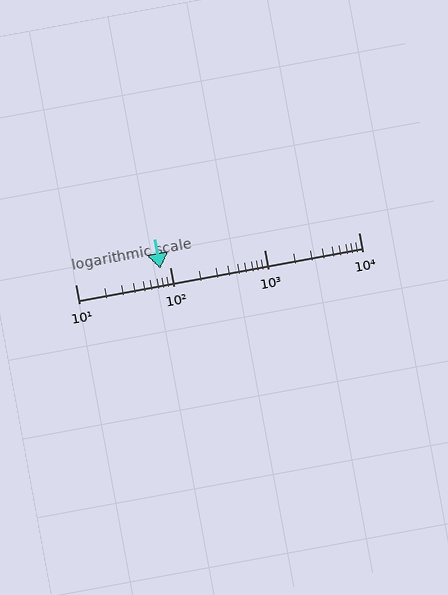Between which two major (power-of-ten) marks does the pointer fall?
The pointer is between 10 and 100.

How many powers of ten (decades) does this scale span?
The scale spans 3 decades, from 10 to 10000.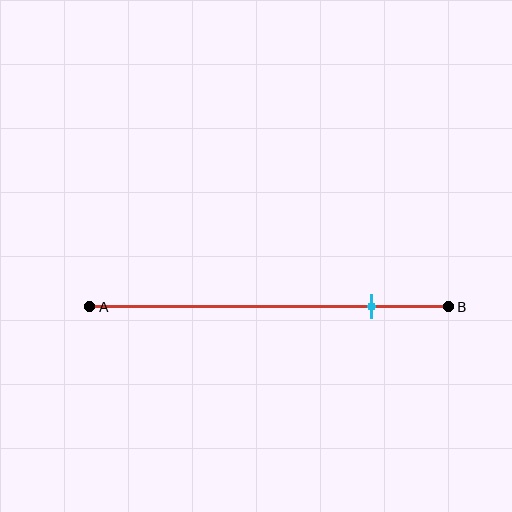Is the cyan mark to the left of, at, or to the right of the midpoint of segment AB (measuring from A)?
The cyan mark is to the right of the midpoint of segment AB.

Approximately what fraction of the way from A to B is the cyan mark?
The cyan mark is approximately 80% of the way from A to B.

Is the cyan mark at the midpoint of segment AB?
No, the mark is at about 80% from A, not at the 50% midpoint.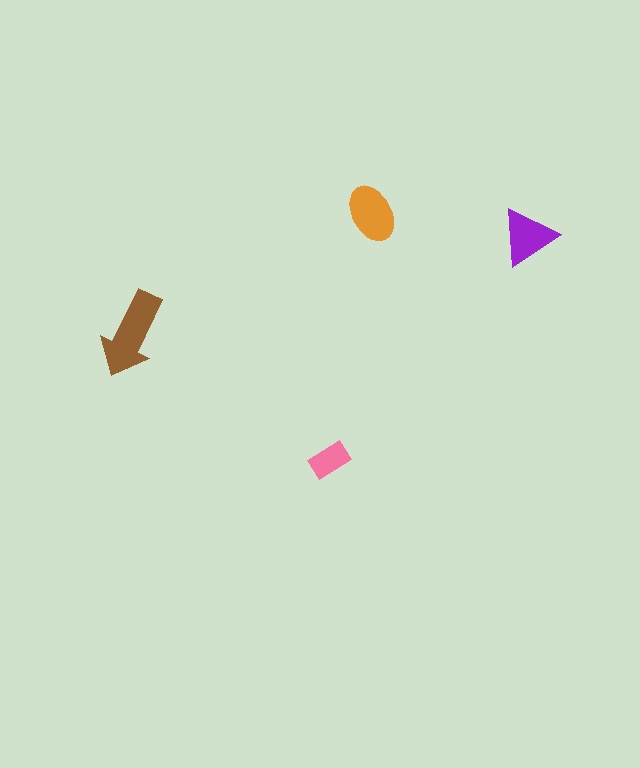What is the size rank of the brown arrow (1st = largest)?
1st.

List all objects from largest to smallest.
The brown arrow, the orange ellipse, the purple triangle, the pink rectangle.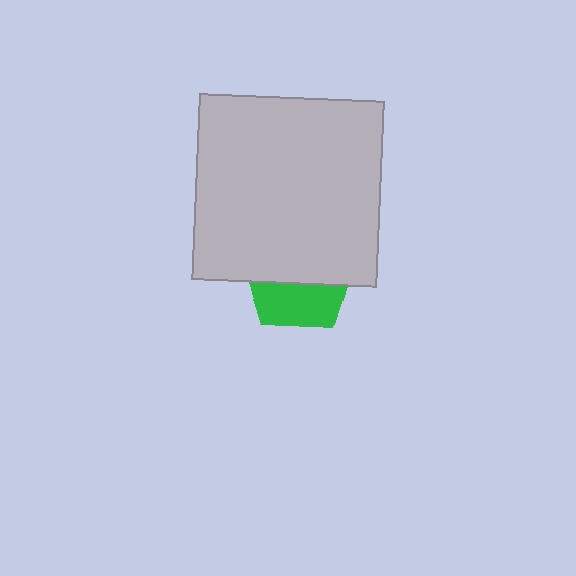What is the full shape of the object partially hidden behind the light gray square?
The partially hidden object is a green pentagon.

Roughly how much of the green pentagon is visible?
A small part of it is visible (roughly 40%).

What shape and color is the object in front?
The object in front is a light gray square.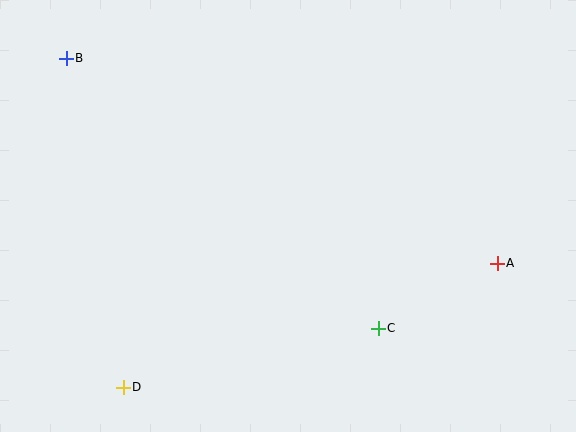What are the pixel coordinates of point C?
Point C is at (378, 328).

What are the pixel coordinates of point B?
Point B is at (66, 58).